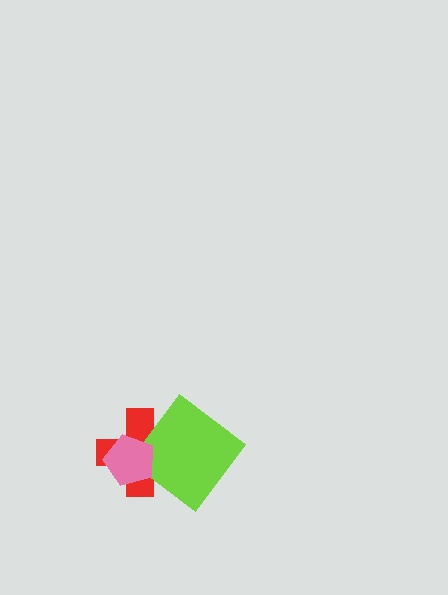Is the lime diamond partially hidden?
Yes, it is partially covered by another shape.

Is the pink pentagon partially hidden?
No, no other shape covers it.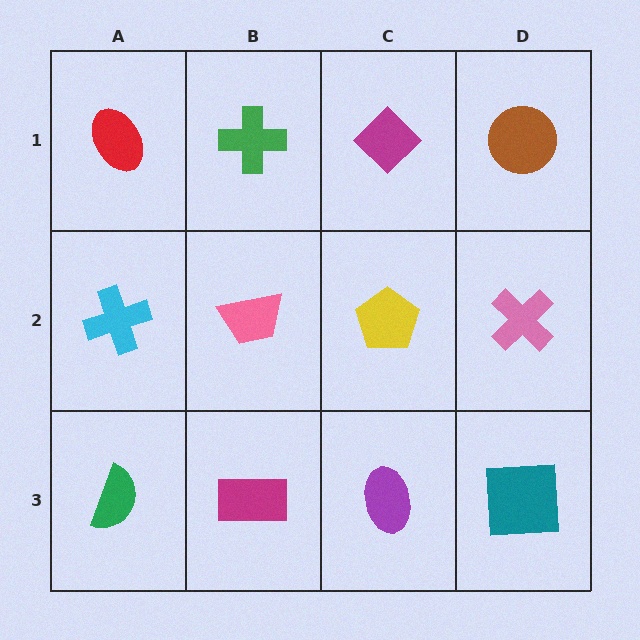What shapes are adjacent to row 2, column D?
A brown circle (row 1, column D), a teal square (row 3, column D), a yellow pentagon (row 2, column C).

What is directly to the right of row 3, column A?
A magenta rectangle.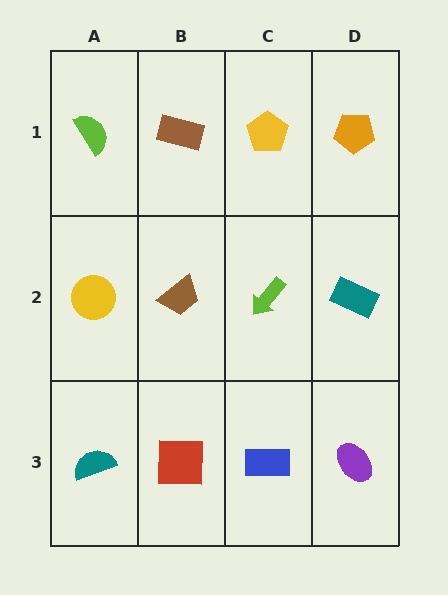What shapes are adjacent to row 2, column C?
A yellow pentagon (row 1, column C), a blue rectangle (row 3, column C), a brown trapezoid (row 2, column B), a teal rectangle (row 2, column D).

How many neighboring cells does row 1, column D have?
2.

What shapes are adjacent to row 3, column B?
A brown trapezoid (row 2, column B), a teal semicircle (row 3, column A), a blue rectangle (row 3, column C).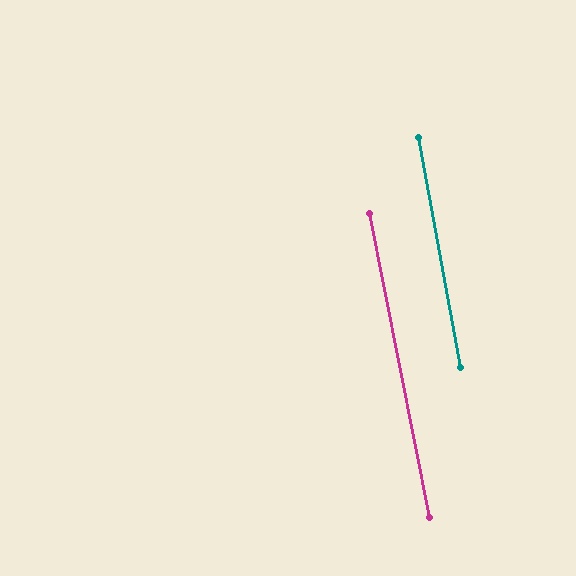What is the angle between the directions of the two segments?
Approximately 1 degree.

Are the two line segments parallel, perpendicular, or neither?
Parallel — their directions differ by only 0.7°.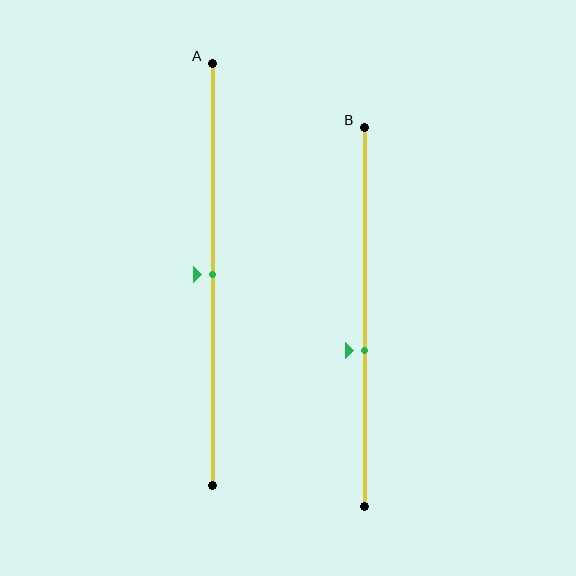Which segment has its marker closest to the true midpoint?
Segment A has its marker closest to the true midpoint.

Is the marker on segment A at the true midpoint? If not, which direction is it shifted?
Yes, the marker on segment A is at the true midpoint.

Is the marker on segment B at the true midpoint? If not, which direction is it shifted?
No, the marker on segment B is shifted downward by about 9% of the segment length.